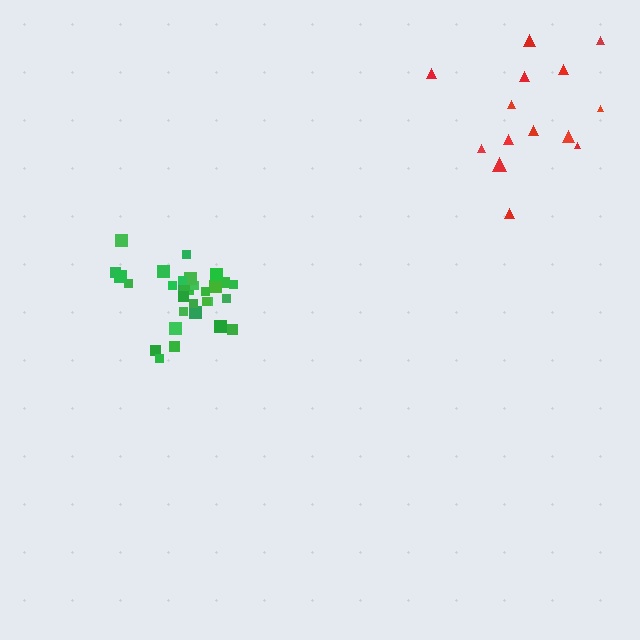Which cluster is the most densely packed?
Green.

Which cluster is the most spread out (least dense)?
Red.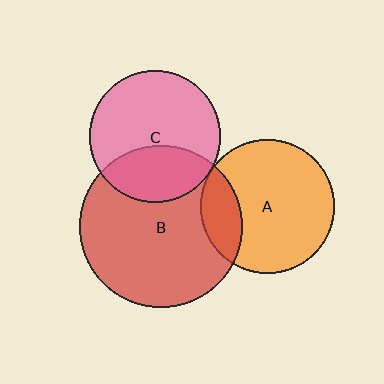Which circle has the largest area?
Circle B (red).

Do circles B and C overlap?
Yes.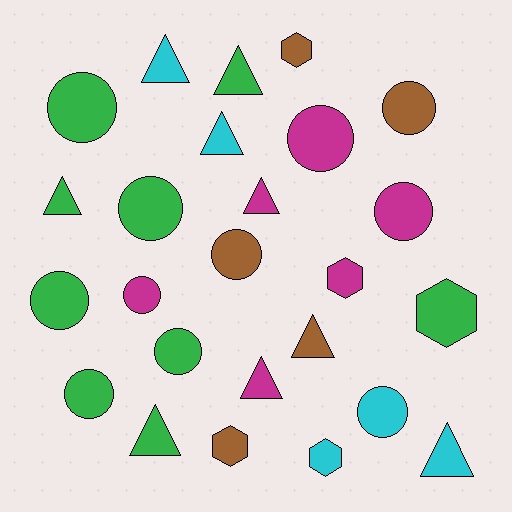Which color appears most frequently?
Green, with 9 objects.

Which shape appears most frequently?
Circle, with 11 objects.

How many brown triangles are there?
There is 1 brown triangle.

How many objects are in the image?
There are 25 objects.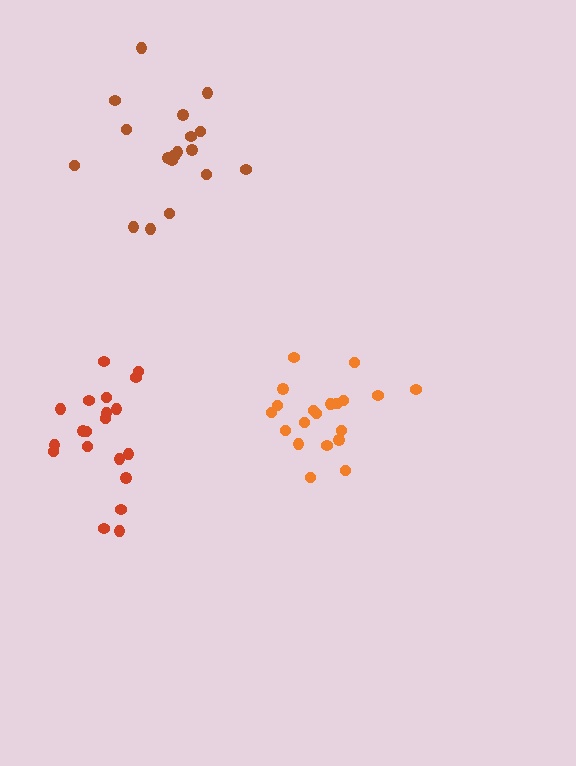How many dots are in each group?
Group 1: 18 dots, Group 2: 21 dots, Group 3: 20 dots (59 total).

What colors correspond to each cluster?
The clusters are colored: brown, orange, red.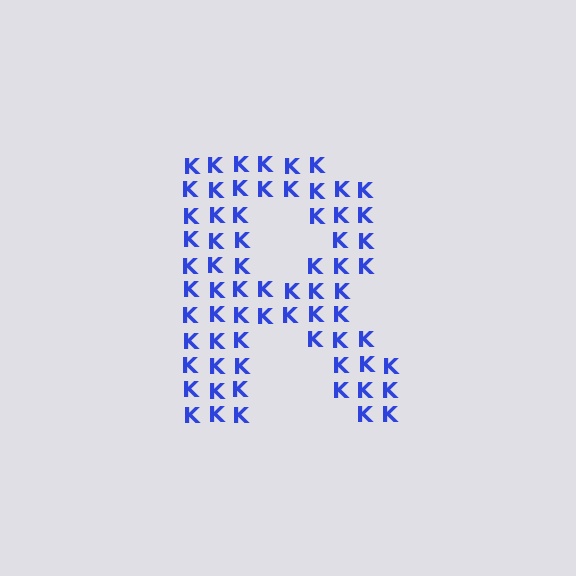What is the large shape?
The large shape is the letter R.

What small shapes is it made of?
It is made of small letter K's.